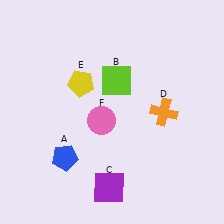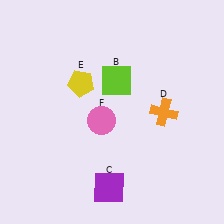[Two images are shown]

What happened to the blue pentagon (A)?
The blue pentagon (A) was removed in Image 2. It was in the bottom-left area of Image 1.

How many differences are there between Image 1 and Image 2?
There is 1 difference between the two images.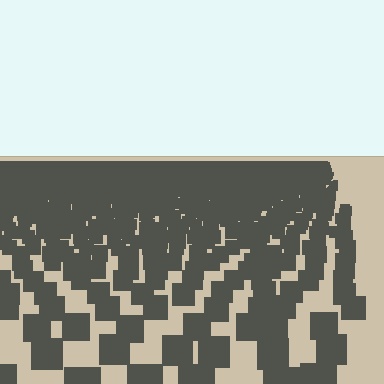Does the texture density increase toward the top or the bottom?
Density increases toward the top.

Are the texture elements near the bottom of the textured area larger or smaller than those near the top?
Larger. Near the bottom, elements are closer to the viewer and appear at a bigger on-screen size.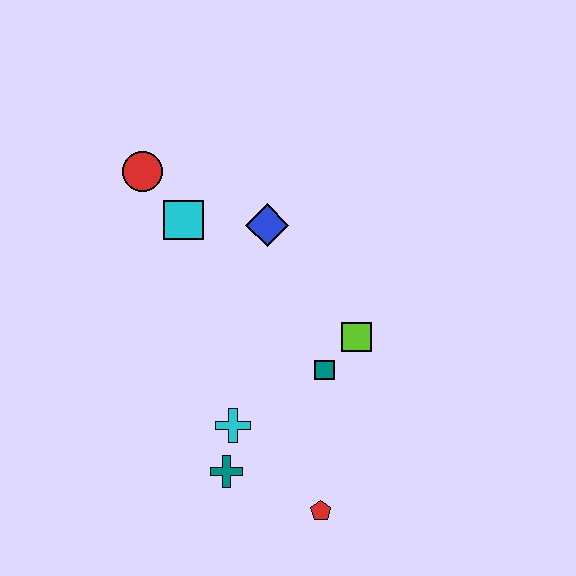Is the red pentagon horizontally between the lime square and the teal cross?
Yes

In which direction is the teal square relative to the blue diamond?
The teal square is below the blue diamond.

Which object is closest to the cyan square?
The red circle is closest to the cyan square.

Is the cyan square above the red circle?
No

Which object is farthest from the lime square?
The red circle is farthest from the lime square.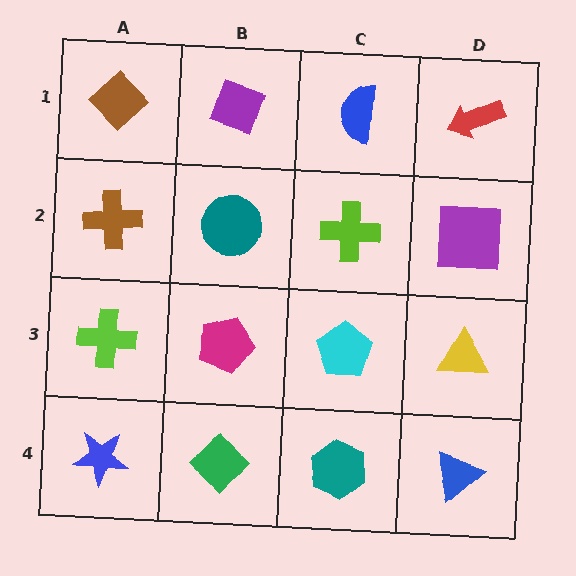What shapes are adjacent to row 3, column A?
A brown cross (row 2, column A), a blue star (row 4, column A), a magenta pentagon (row 3, column B).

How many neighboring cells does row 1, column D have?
2.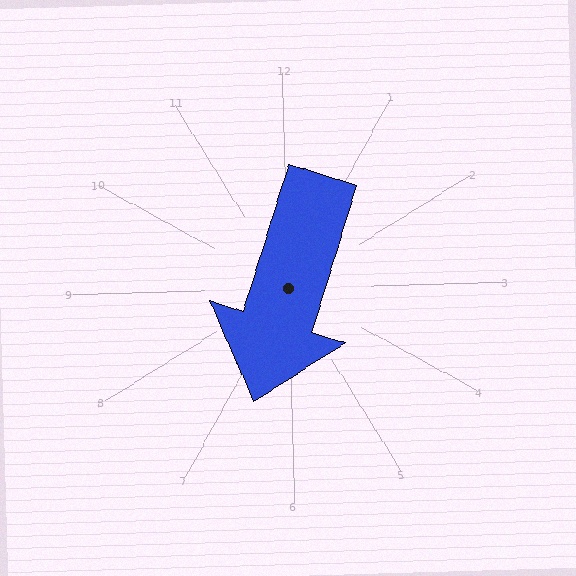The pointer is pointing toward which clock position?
Roughly 7 o'clock.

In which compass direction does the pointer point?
South.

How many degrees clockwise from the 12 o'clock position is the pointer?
Approximately 199 degrees.